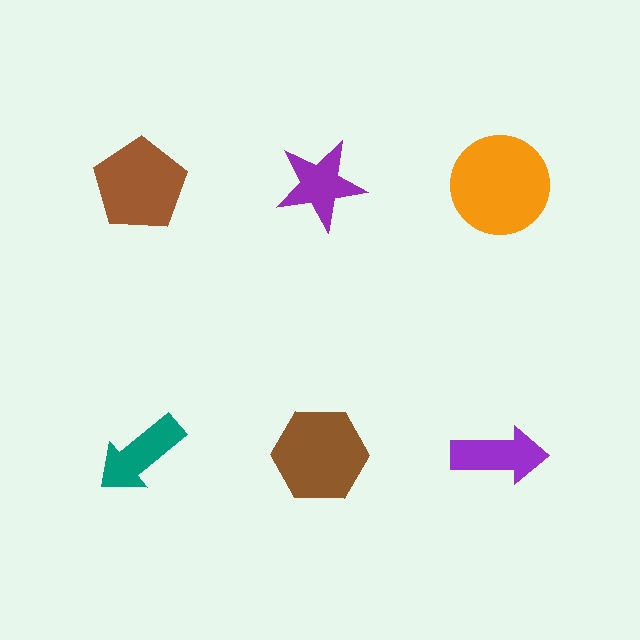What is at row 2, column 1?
A teal arrow.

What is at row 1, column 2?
A purple star.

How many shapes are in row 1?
3 shapes.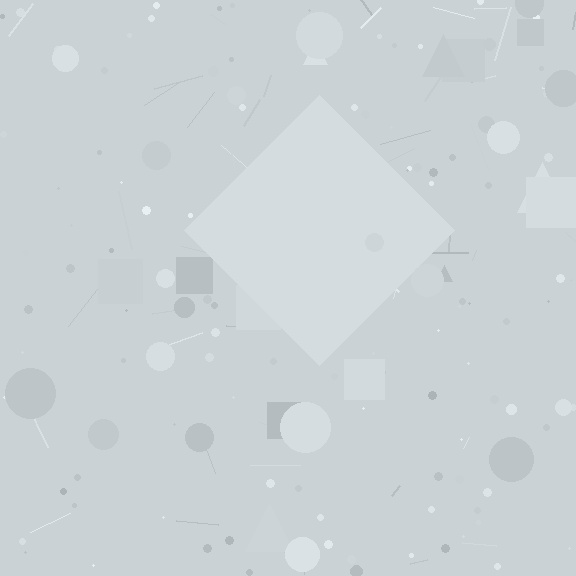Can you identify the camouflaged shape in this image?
The camouflaged shape is a diamond.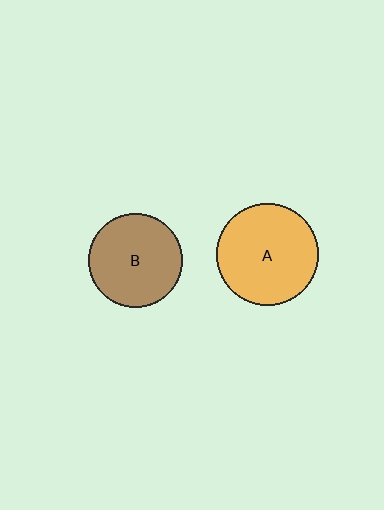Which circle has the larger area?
Circle A (orange).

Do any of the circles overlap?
No, none of the circles overlap.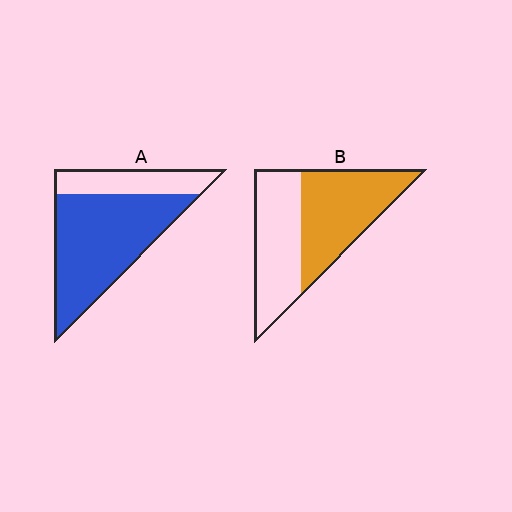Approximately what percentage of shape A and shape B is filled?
A is approximately 75% and B is approximately 55%.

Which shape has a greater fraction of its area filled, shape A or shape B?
Shape A.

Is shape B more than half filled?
Roughly half.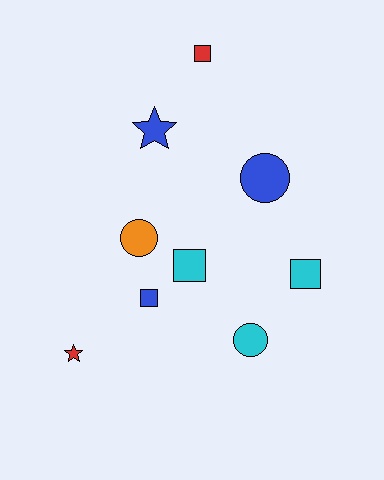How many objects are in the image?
There are 9 objects.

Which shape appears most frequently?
Square, with 4 objects.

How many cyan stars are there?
There are no cyan stars.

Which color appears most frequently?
Blue, with 3 objects.